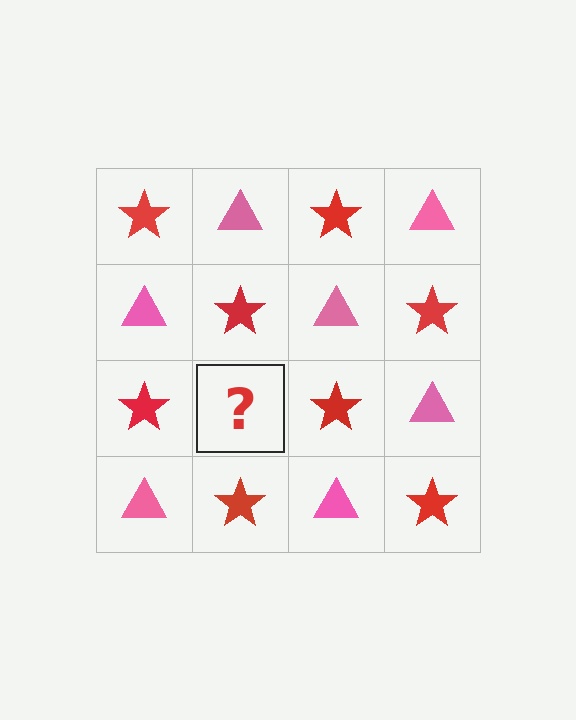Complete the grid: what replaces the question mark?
The question mark should be replaced with a pink triangle.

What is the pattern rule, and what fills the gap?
The rule is that it alternates red star and pink triangle in a checkerboard pattern. The gap should be filled with a pink triangle.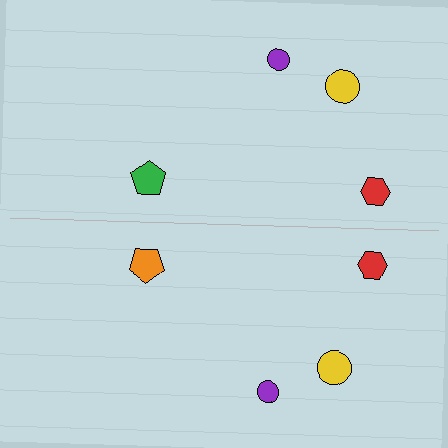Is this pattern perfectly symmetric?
No, the pattern is not perfectly symmetric. The orange pentagon on the bottom side breaks the symmetry — its mirror counterpart is green.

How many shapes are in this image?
There are 8 shapes in this image.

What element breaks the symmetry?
The orange pentagon on the bottom side breaks the symmetry — its mirror counterpart is green.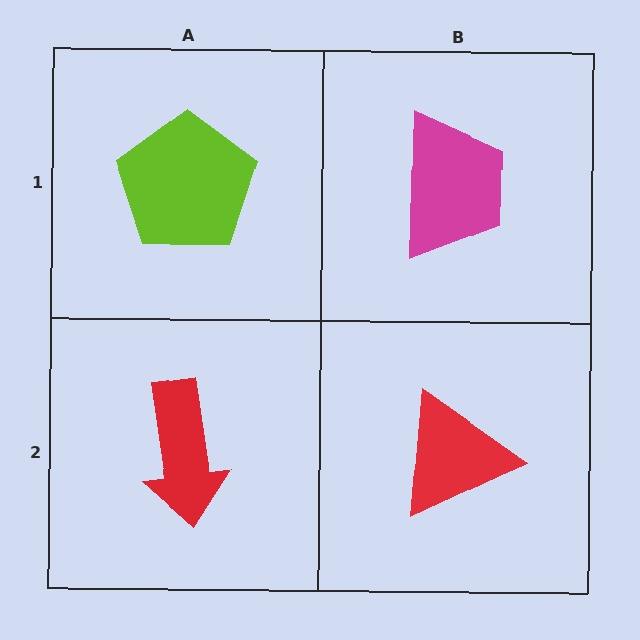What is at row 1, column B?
A magenta trapezoid.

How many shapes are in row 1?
2 shapes.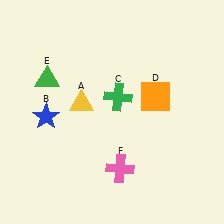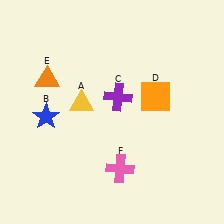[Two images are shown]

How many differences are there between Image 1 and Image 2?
There are 2 differences between the two images.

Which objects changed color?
C changed from green to purple. E changed from green to orange.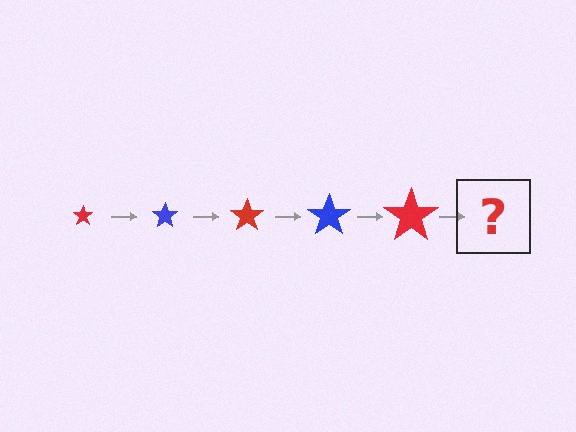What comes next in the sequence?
The next element should be a blue star, larger than the previous one.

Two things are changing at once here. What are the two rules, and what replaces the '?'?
The two rules are that the star grows larger each step and the color cycles through red and blue. The '?' should be a blue star, larger than the previous one.